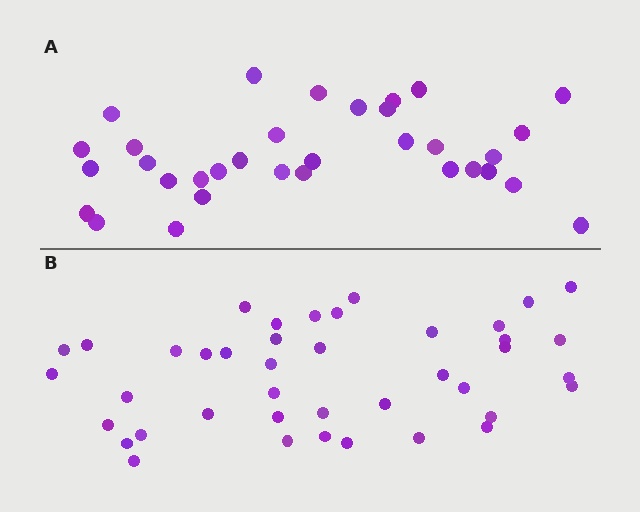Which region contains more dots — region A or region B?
Region B (the bottom region) has more dots.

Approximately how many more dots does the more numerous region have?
Region B has roughly 8 or so more dots than region A.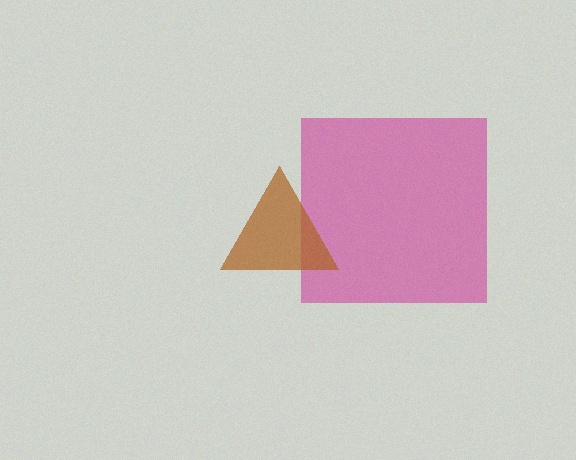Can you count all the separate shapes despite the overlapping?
Yes, there are 2 separate shapes.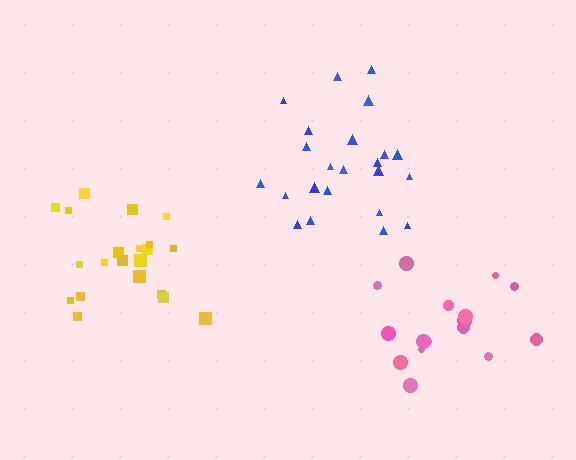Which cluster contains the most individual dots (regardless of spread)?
Blue (23).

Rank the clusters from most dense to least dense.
blue, yellow, pink.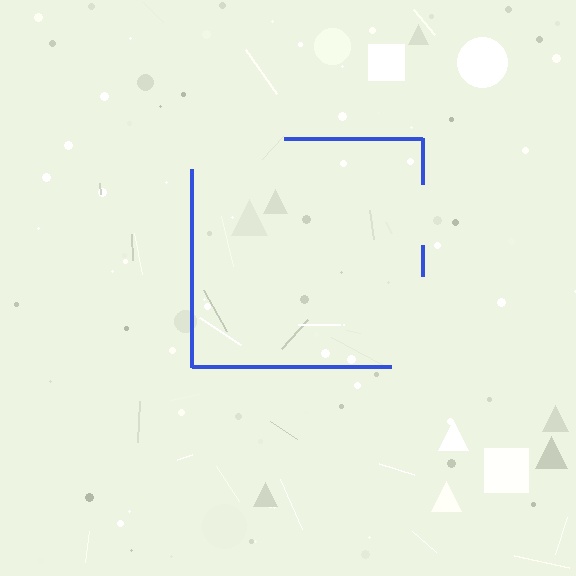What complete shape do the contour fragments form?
The contour fragments form a square.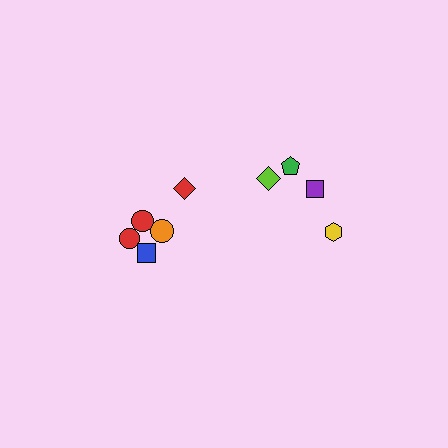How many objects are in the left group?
There are 6 objects.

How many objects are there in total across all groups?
There are 10 objects.